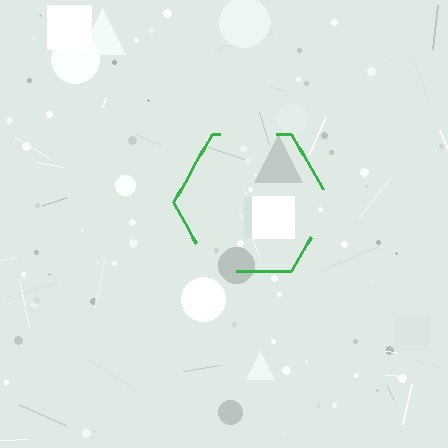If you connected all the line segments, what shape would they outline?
They would outline a hexagon.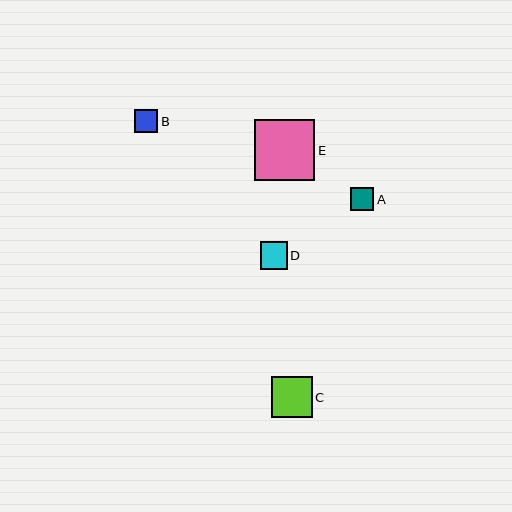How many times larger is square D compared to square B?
Square D is approximately 1.2 times the size of square B.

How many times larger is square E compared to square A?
Square E is approximately 2.6 times the size of square A.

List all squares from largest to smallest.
From largest to smallest: E, C, D, A, B.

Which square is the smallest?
Square B is the smallest with a size of approximately 23 pixels.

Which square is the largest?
Square E is the largest with a size of approximately 60 pixels.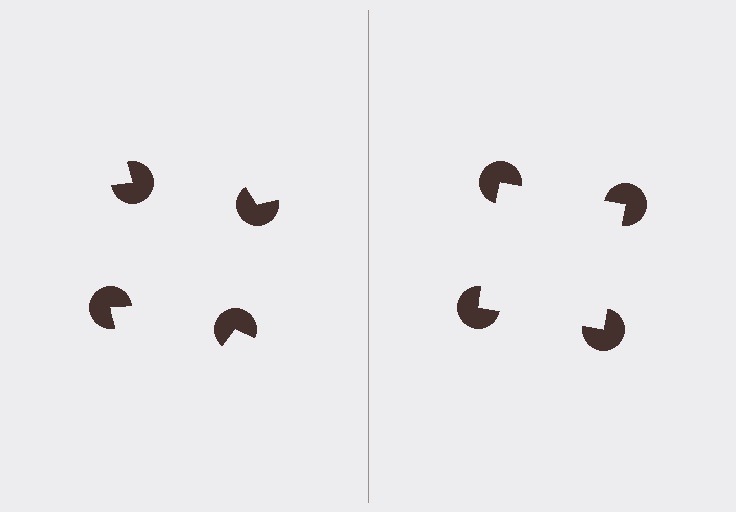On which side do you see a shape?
An illusory square appears on the right side. On the left side the wedge cuts are rotated, so no coherent shape forms.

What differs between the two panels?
The pac-man discs are positioned identically on both sides; only the wedge orientations differ. On the right they align to a square; on the left they are misaligned.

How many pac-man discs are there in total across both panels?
8 — 4 on each side.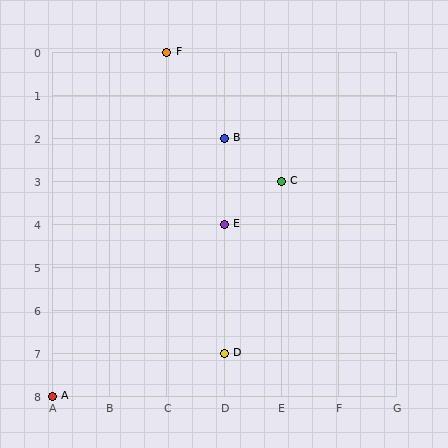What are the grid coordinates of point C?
Point C is at grid coordinates (E, 3).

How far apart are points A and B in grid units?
Points A and B are 3 columns and 6 rows apart (about 6.7 grid units diagonally).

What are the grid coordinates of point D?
Point D is at grid coordinates (D, 7).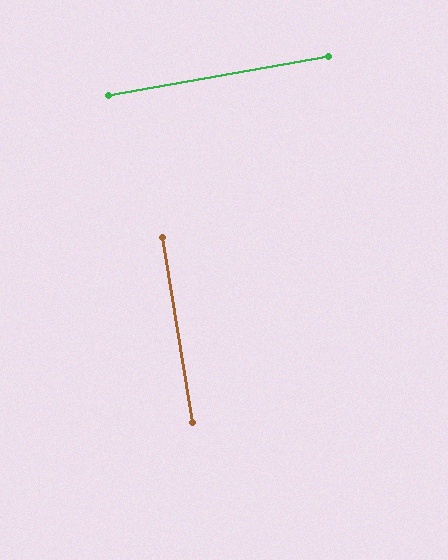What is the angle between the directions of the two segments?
Approximately 89 degrees.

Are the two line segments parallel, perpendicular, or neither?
Perpendicular — they meet at approximately 89°.